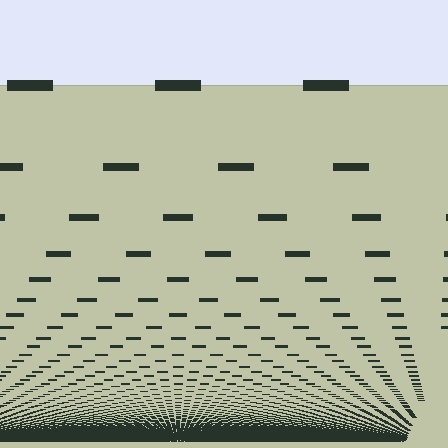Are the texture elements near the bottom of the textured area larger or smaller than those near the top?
Smaller. The gradient is inverted — elements near the bottom are smaller and denser.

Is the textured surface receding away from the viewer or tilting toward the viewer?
The surface appears to tilt toward the viewer. Texture elements get larger and sparser toward the top.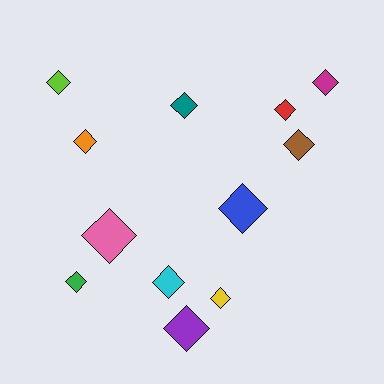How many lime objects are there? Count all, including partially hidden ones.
There is 1 lime object.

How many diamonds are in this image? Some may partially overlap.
There are 12 diamonds.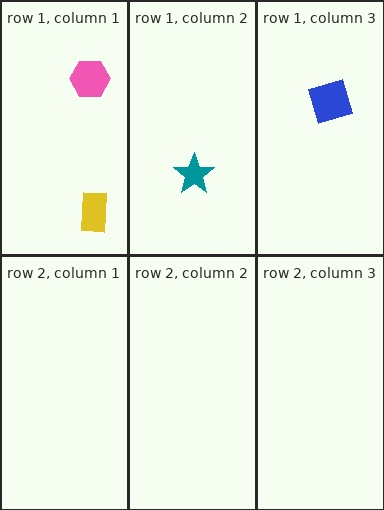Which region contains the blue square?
The row 1, column 3 region.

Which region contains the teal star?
The row 1, column 2 region.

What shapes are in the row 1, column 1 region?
The pink hexagon, the yellow rectangle.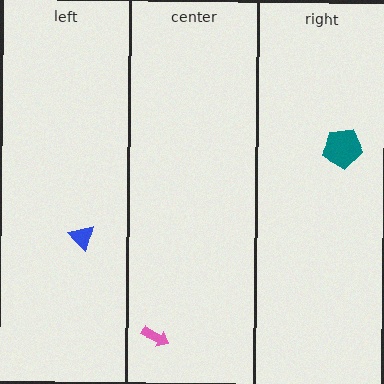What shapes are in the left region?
The blue triangle.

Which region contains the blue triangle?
The left region.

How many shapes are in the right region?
1.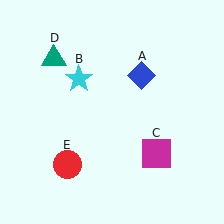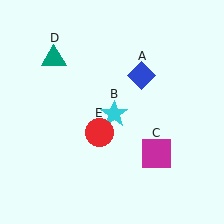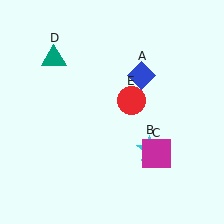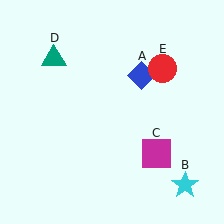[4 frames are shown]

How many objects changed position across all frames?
2 objects changed position: cyan star (object B), red circle (object E).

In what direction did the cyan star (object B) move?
The cyan star (object B) moved down and to the right.